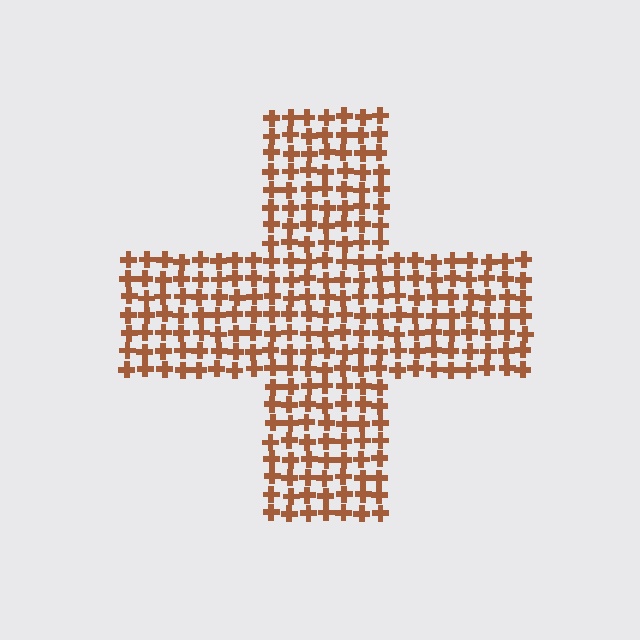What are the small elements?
The small elements are crosses.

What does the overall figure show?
The overall figure shows a cross.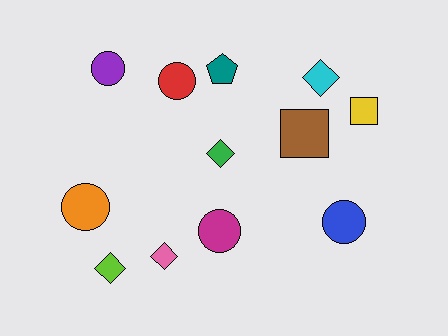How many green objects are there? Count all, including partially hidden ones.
There is 1 green object.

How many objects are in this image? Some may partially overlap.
There are 12 objects.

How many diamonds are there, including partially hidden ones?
There are 4 diamonds.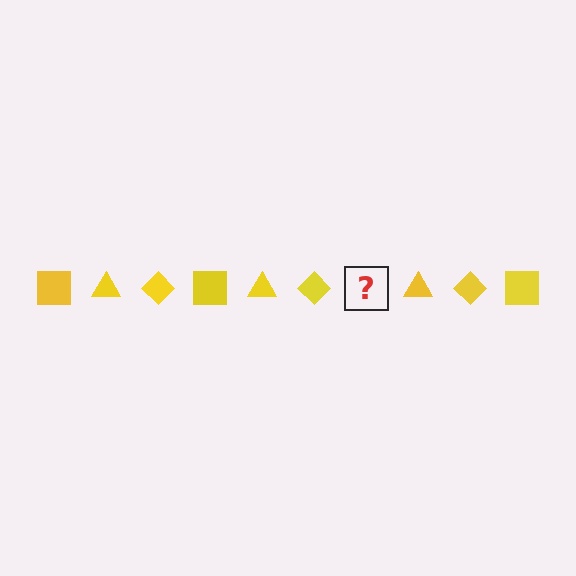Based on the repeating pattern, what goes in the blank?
The blank should be a yellow square.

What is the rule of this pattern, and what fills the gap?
The rule is that the pattern cycles through square, triangle, diamond shapes in yellow. The gap should be filled with a yellow square.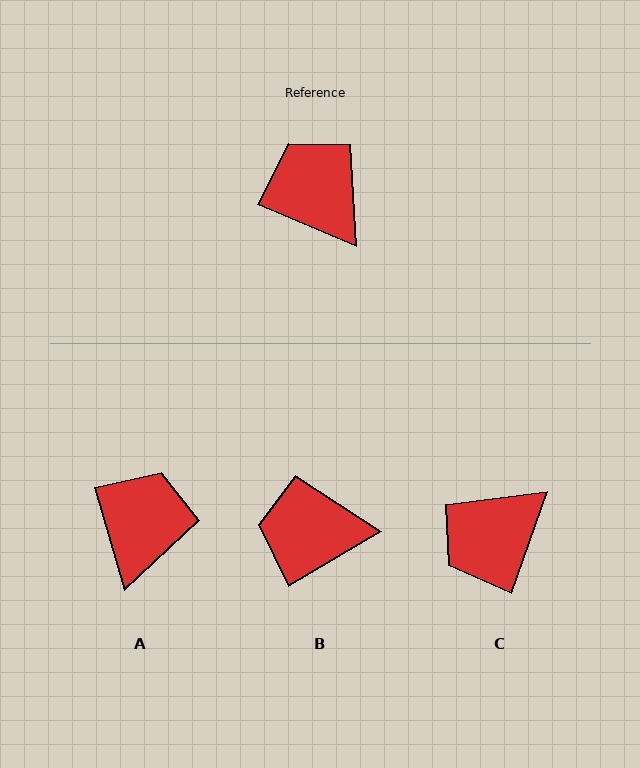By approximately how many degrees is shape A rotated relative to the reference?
Approximately 51 degrees clockwise.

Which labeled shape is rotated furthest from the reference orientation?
C, about 93 degrees away.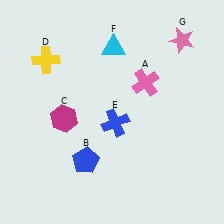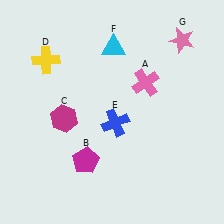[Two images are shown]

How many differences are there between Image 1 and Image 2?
There is 1 difference between the two images.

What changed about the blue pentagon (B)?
In Image 1, B is blue. In Image 2, it changed to magenta.